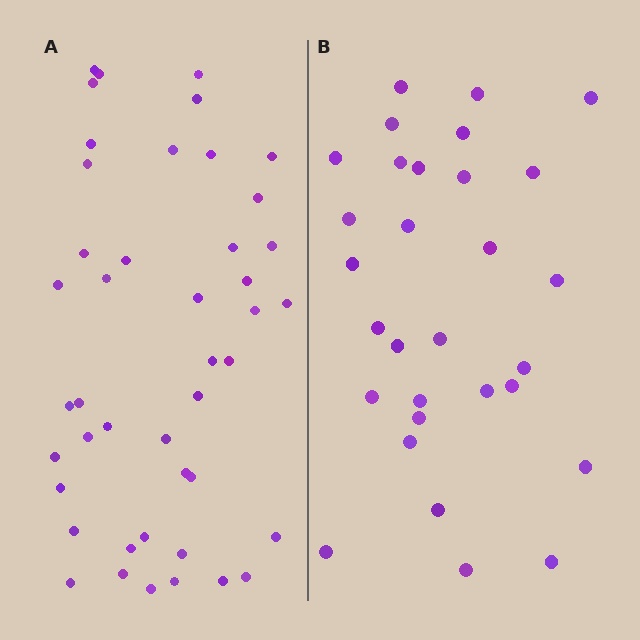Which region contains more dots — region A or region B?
Region A (the left region) has more dots.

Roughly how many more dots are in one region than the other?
Region A has approximately 15 more dots than region B.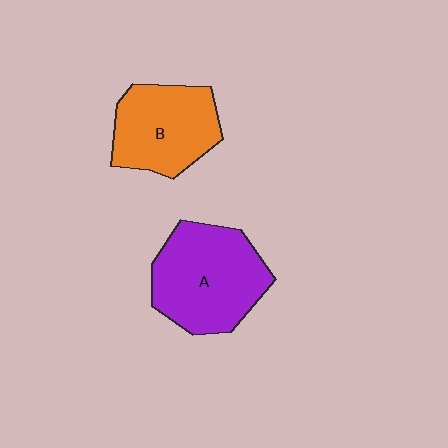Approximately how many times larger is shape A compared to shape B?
Approximately 1.2 times.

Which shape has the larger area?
Shape A (purple).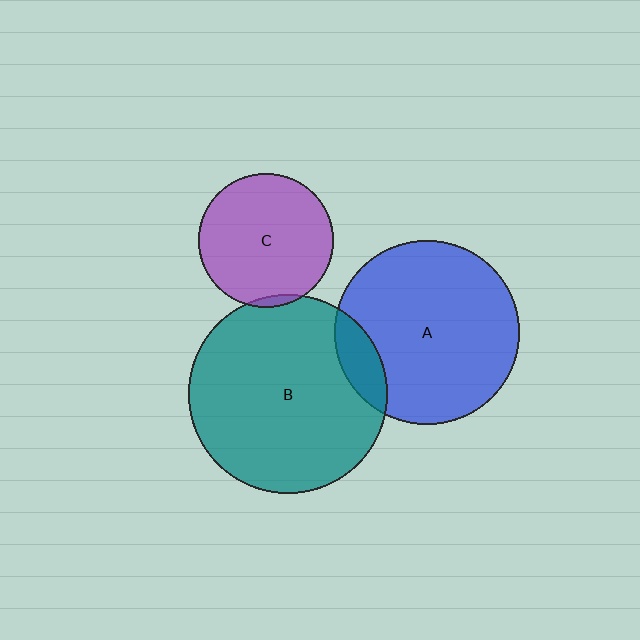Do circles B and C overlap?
Yes.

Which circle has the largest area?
Circle B (teal).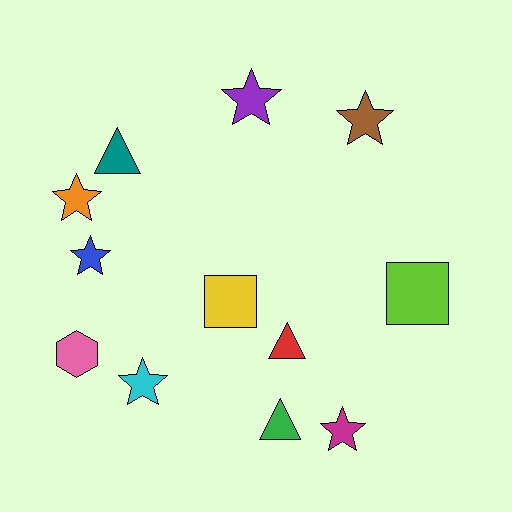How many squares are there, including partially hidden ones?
There are 2 squares.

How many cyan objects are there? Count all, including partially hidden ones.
There is 1 cyan object.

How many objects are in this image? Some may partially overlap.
There are 12 objects.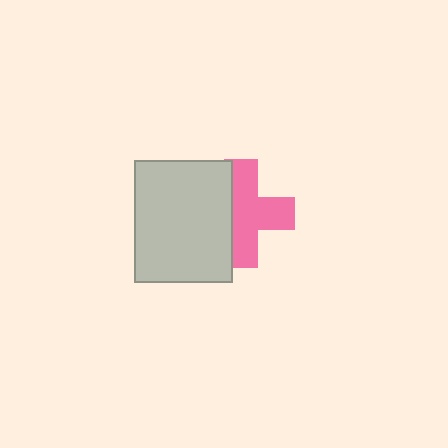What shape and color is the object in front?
The object in front is a light gray rectangle.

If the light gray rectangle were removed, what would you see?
You would see the complete pink cross.